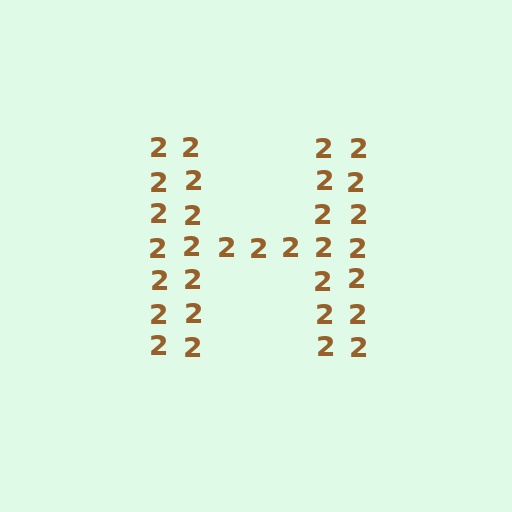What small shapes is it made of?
It is made of small digit 2's.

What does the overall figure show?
The overall figure shows the letter H.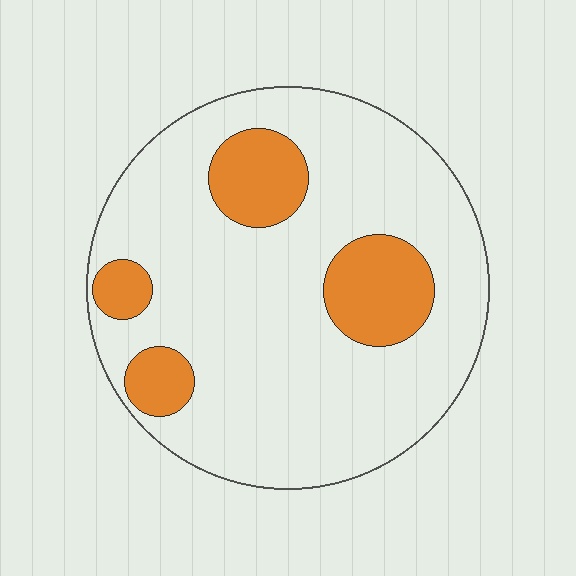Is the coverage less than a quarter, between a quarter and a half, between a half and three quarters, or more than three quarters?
Less than a quarter.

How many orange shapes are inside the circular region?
4.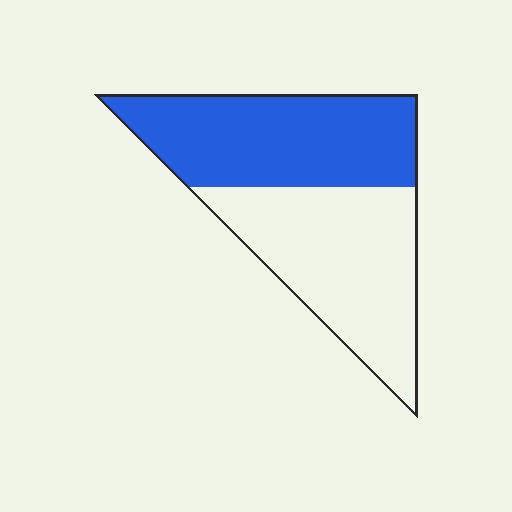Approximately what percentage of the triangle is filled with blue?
Approximately 50%.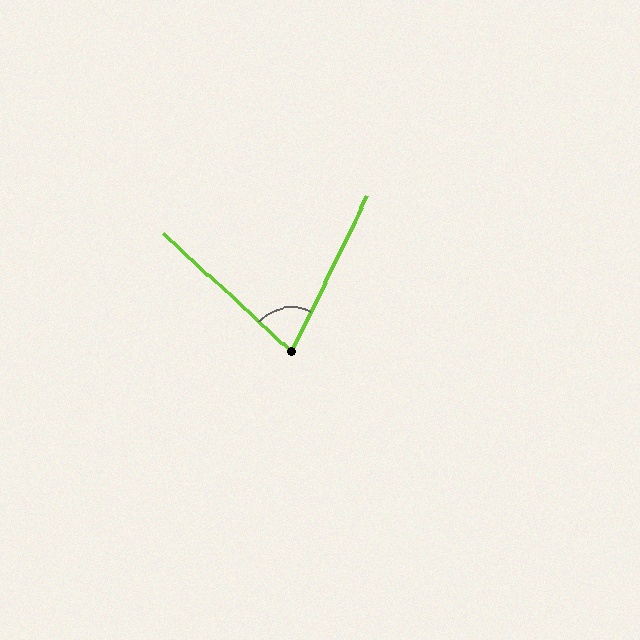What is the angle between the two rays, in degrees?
Approximately 73 degrees.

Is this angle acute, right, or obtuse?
It is acute.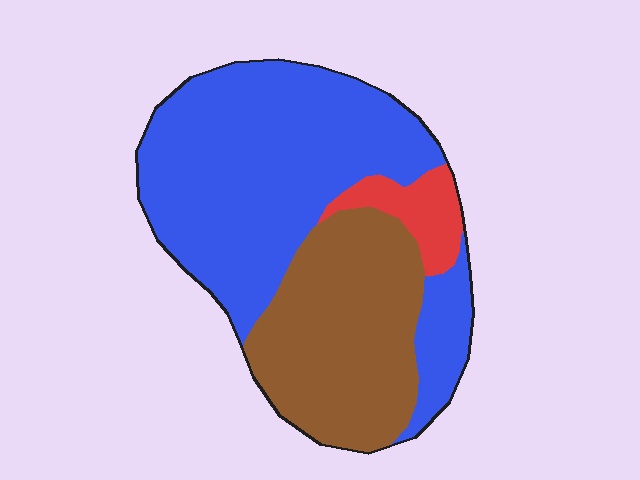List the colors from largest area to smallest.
From largest to smallest: blue, brown, red.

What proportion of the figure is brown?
Brown takes up about one third (1/3) of the figure.